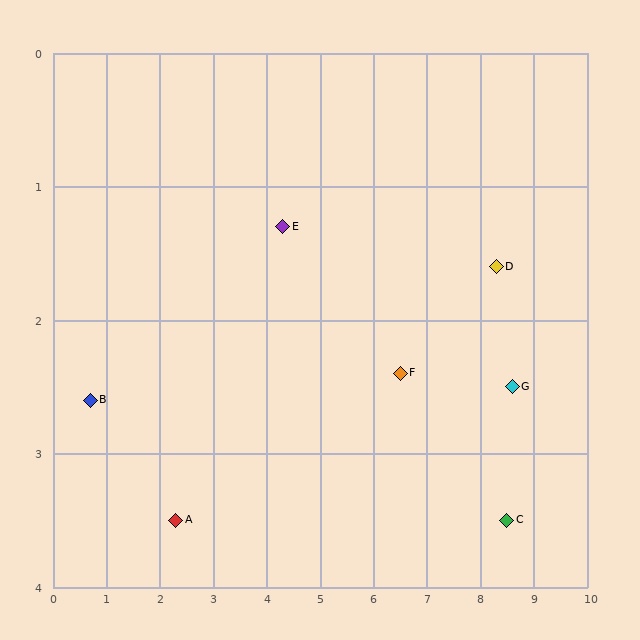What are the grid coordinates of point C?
Point C is at approximately (8.5, 3.5).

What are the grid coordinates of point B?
Point B is at approximately (0.7, 2.6).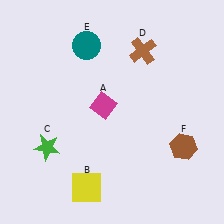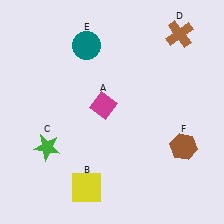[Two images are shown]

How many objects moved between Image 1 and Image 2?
1 object moved between the two images.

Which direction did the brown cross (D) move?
The brown cross (D) moved right.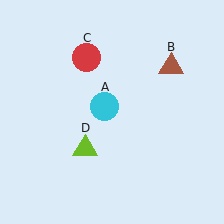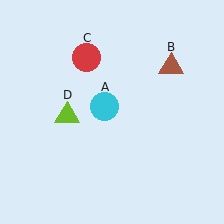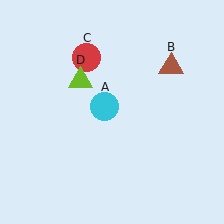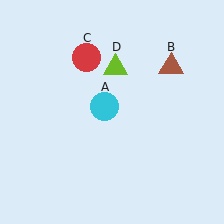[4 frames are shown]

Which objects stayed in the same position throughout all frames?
Cyan circle (object A) and brown triangle (object B) and red circle (object C) remained stationary.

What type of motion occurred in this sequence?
The lime triangle (object D) rotated clockwise around the center of the scene.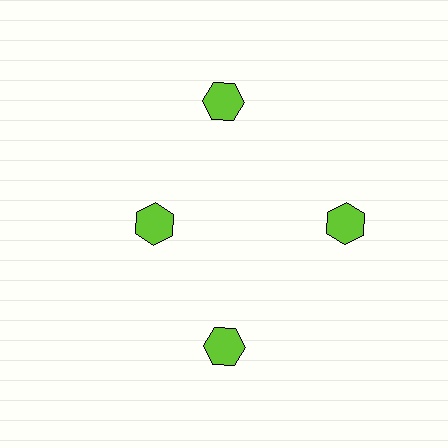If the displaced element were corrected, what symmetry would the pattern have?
It would have 4-fold rotational symmetry — the pattern would map onto itself every 90 degrees.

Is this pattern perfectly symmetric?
No. The 4 lime hexagons are arranged in a ring, but one element near the 9 o'clock position is pulled inward toward the center, breaking the 4-fold rotational symmetry.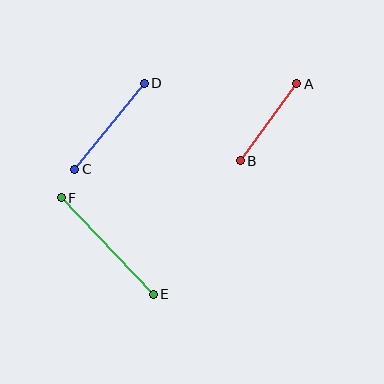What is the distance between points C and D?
The distance is approximately 111 pixels.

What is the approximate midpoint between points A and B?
The midpoint is at approximately (269, 122) pixels.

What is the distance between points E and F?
The distance is approximately 133 pixels.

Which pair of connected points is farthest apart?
Points E and F are farthest apart.